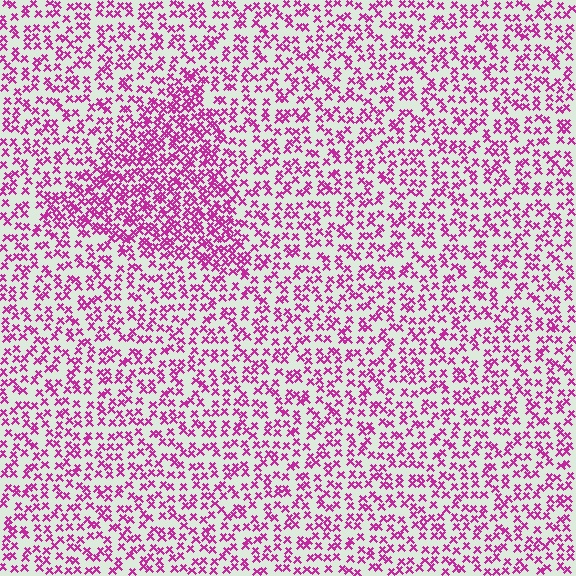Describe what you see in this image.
The image contains small magenta elements arranged at two different densities. A triangle-shaped region is visible where the elements are more densely packed than the surrounding area.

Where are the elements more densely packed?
The elements are more densely packed inside the triangle boundary.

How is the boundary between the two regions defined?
The boundary is defined by a change in element density (approximately 1.9x ratio). All elements are the same color, size, and shape.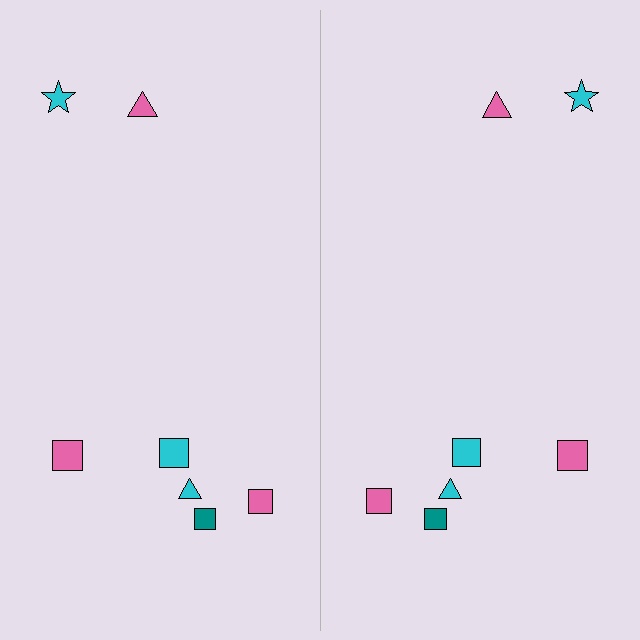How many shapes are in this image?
There are 14 shapes in this image.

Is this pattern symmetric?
Yes, this pattern has bilateral (reflection) symmetry.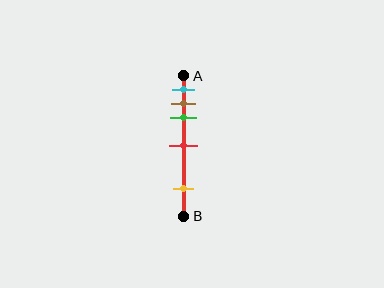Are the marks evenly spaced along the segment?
No, the marks are not evenly spaced.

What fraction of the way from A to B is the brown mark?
The brown mark is approximately 20% (0.2) of the way from A to B.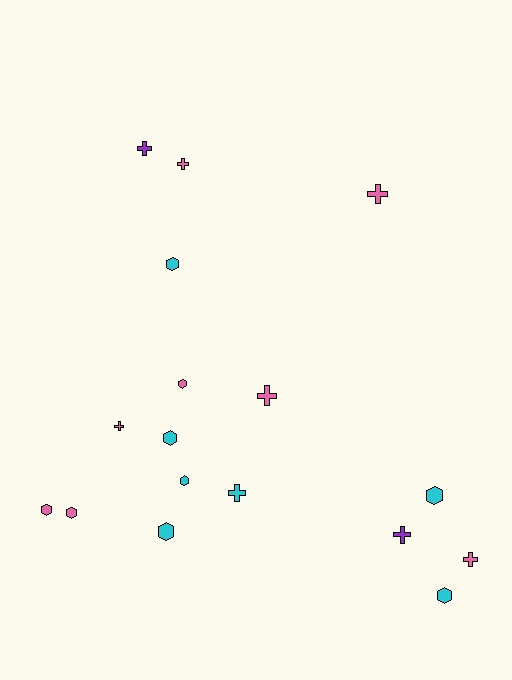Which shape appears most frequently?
Hexagon, with 9 objects.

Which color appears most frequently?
Pink, with 8 objects.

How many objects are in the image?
There are 17 objects.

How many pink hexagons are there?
There are 3 pink hexagons.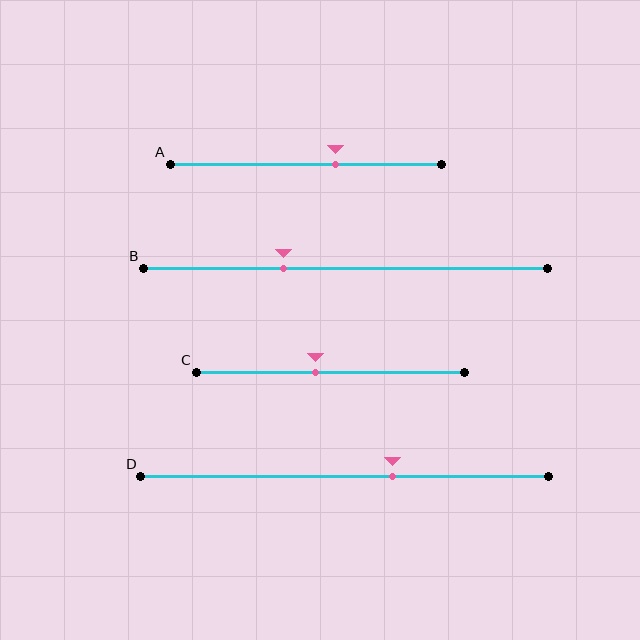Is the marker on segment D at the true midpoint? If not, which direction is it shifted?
No, the marker on segment D is shifted to the right by about 12% of the segment length.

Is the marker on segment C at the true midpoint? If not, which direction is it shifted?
No, the marker on segment C is shifted to the left by about 6% of the segment length.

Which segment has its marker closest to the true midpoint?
Segment C has its marker closest to the true midpoint.